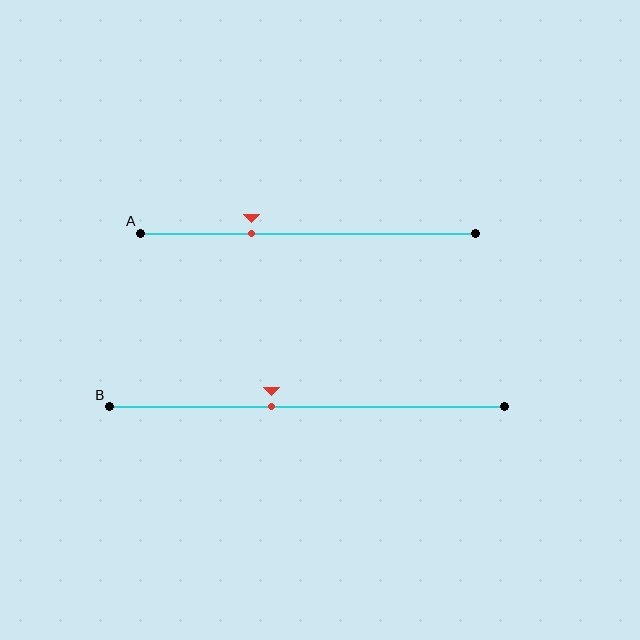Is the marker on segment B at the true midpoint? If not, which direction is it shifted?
No, the marker on segment B is shifted to the left by about 9% of the segment length.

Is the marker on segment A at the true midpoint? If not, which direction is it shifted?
No, the marker on segment A is shifted to the left by about 17% of the segment length.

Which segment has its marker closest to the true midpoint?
Segment B has its marker closest to the true midpoint.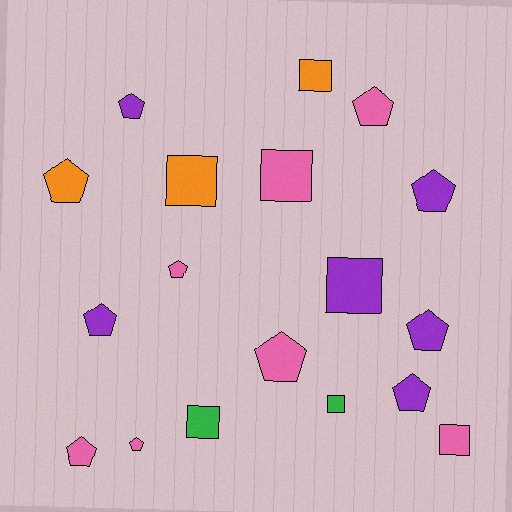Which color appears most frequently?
Pink, with 7 objects.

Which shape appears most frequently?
Pentagon, with 11 objects.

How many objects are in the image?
There are 18 objects.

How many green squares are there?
There are 2 green squares.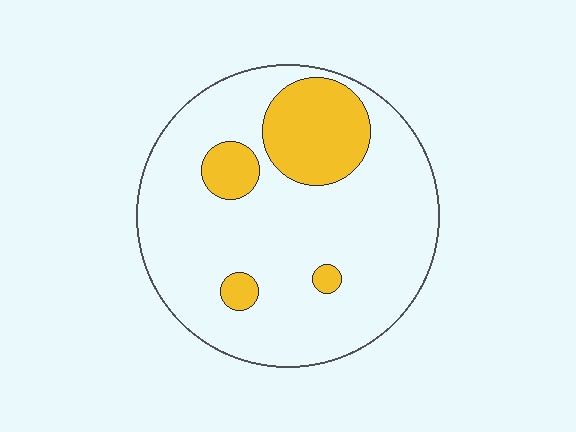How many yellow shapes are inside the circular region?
4.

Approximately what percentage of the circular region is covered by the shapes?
Approximately 20%.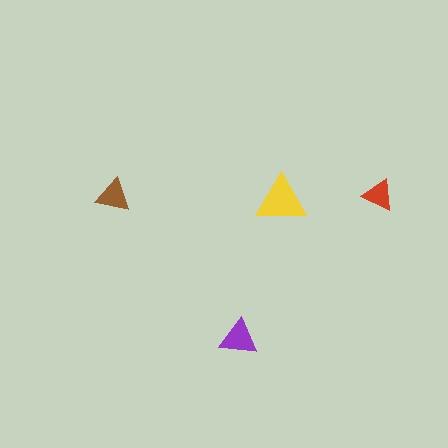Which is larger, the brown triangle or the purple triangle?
The purple one.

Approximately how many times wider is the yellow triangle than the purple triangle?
About 1.5 times wider.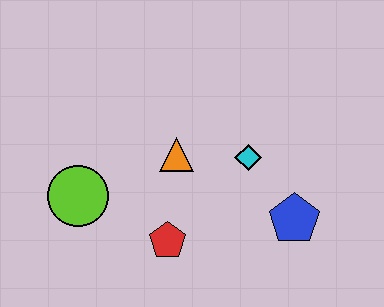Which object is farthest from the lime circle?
The blue pentagon is farthest from the lime circle.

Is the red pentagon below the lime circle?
Yes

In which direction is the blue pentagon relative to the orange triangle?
The blue pentagon is to the right of the orange triangle.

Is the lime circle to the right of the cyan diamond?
No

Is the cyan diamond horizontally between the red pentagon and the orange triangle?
No